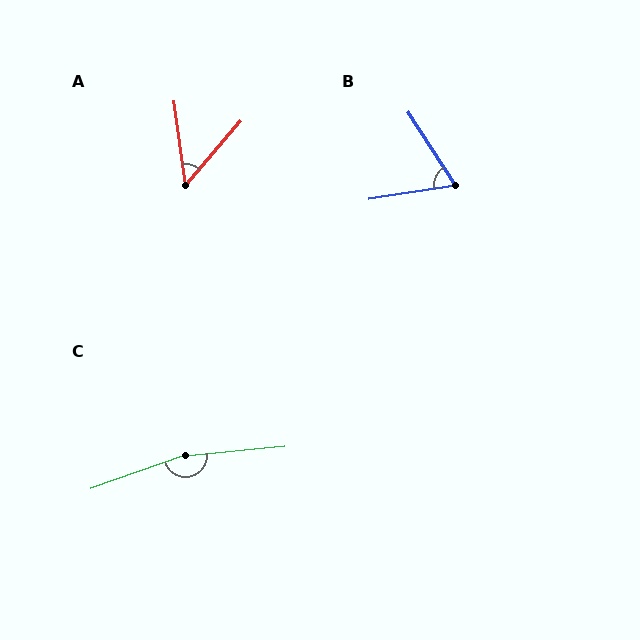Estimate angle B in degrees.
Approximately 66 degrees.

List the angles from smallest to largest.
A (49°), B (66°), C (166°).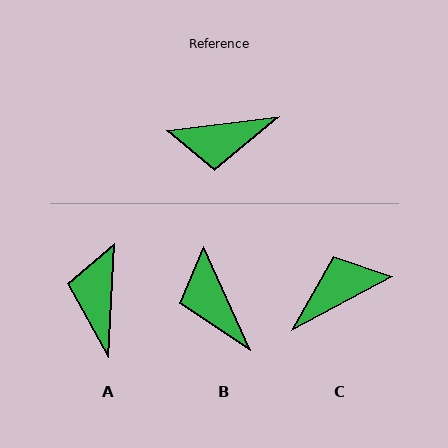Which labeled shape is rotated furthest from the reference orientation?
C, about 159 degrees away.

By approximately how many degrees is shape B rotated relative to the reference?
Approximately 73 degrees clockwise.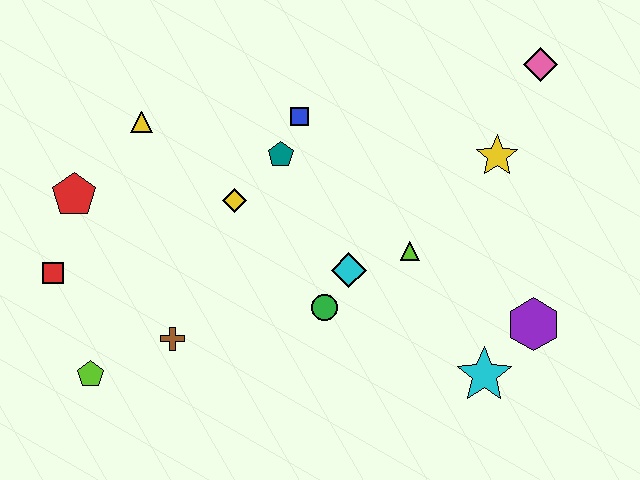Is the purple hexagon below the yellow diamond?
Yes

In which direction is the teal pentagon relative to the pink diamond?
The teal pentagon is to the left of the pink diamond.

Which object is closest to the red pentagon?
The red square is closest to the red pentagon.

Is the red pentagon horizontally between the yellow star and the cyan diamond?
No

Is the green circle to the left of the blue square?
No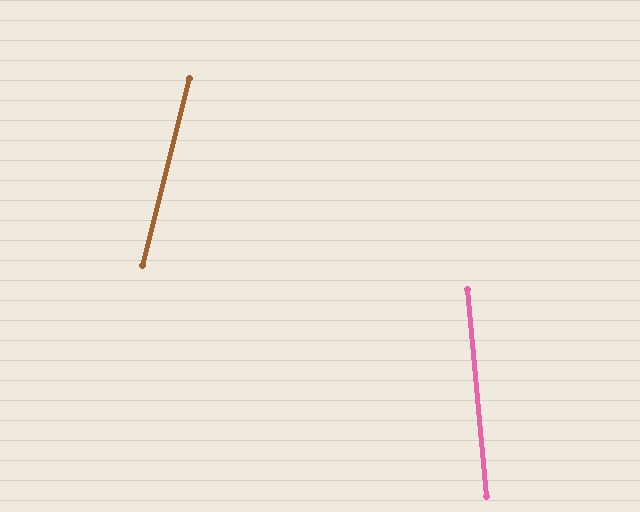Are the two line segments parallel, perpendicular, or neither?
Neither parallel nor perpendicular — they differ by about 19°.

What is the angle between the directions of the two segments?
Approximately 19 degrees.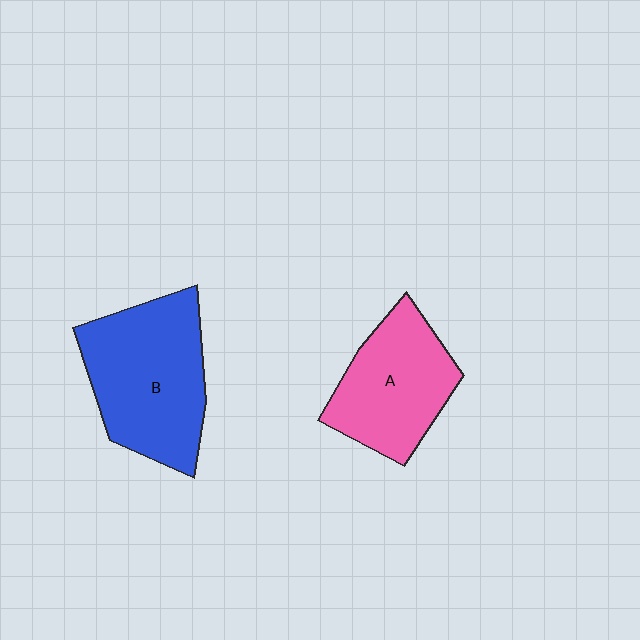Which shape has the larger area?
Shape B (blue).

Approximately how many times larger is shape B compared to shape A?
Approximately 1.3 times.